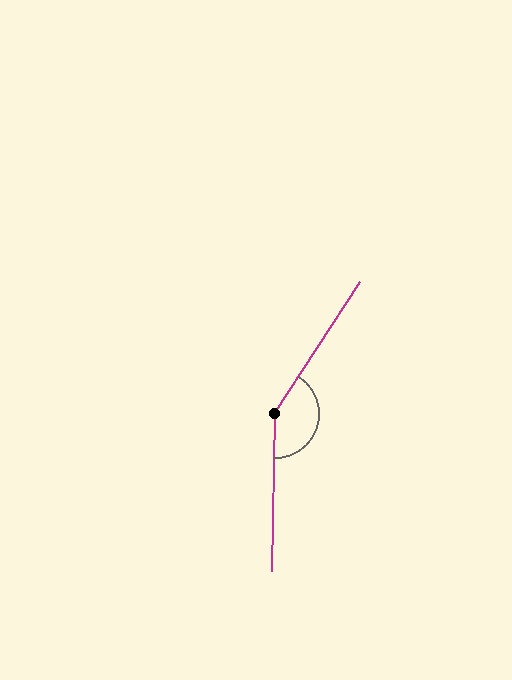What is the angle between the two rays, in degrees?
Approximately 148 degrees.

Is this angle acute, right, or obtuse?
It is obtuse.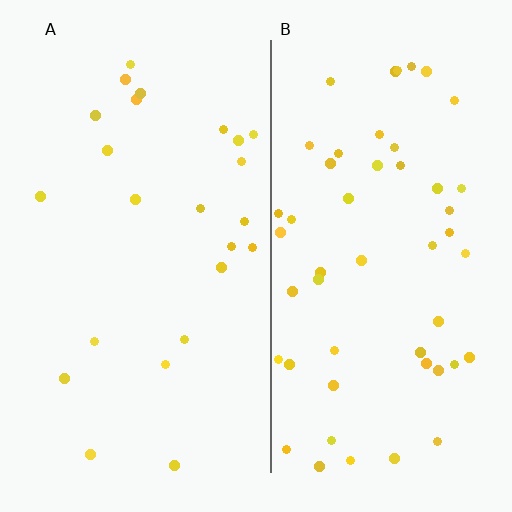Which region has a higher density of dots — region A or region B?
B (the right).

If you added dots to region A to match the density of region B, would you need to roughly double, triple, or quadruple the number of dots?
Approximately double.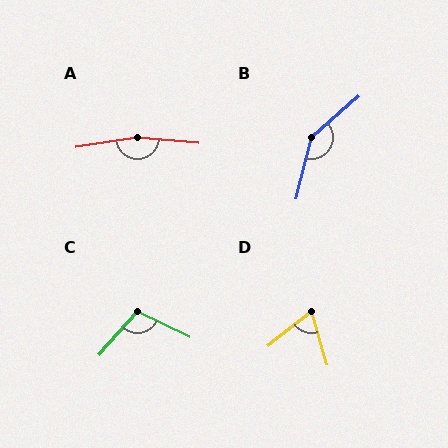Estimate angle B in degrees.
Approximately 146 degrees.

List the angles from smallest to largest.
D (68°), C (106°), B (146°), A (166°).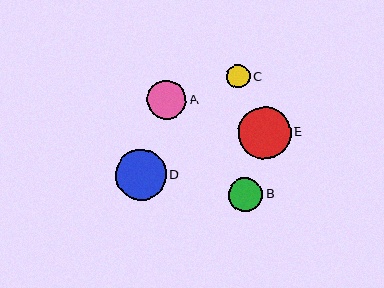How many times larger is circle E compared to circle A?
Circle E is approximately 1.3 times the size of circle A.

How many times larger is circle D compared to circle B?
Circle D is approximately 1.5 times the size of circle B.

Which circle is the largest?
Circle E is the largest with a size of approximately 53 pixels.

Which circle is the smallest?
Circle C is the smallest with a size of approximately 23 pixels.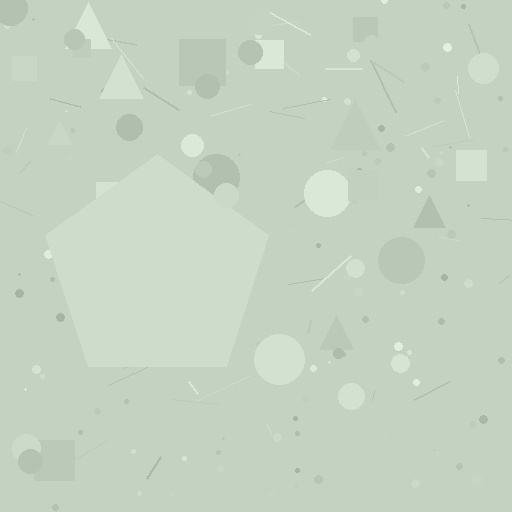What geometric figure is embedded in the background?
A pentagon is embedded in the background.